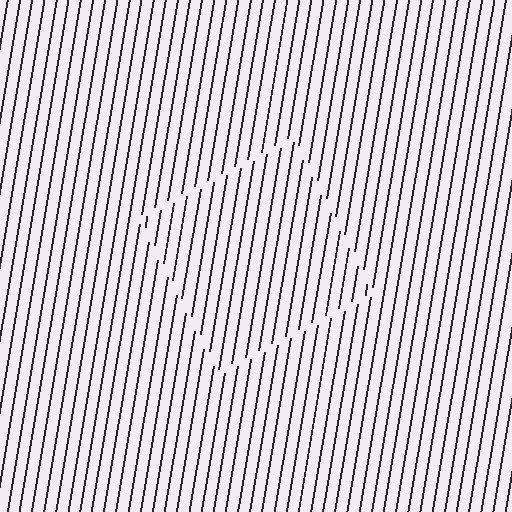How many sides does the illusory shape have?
4 sides — the line-ends trace a square.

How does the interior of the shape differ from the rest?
The interior of the shape contains the same grating, shifted by half a period — the contour is defined by the phase discontinuity where line-ends from the inner and outer gratings abut.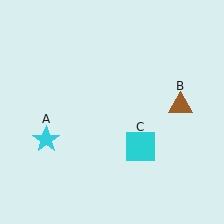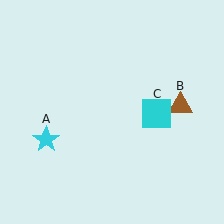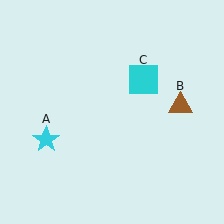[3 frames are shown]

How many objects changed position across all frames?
1 object changed position: cyan square (object C).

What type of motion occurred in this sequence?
The cyan square (object C) rotated counterclockwise around the center of the scene.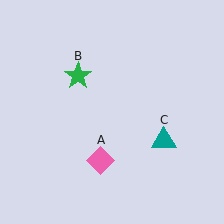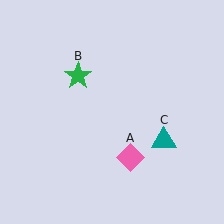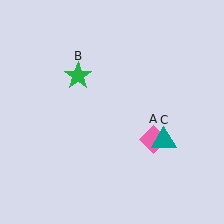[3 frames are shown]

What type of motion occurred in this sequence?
The pink diamond (object A) rotated counterclockwise around the center of the scene.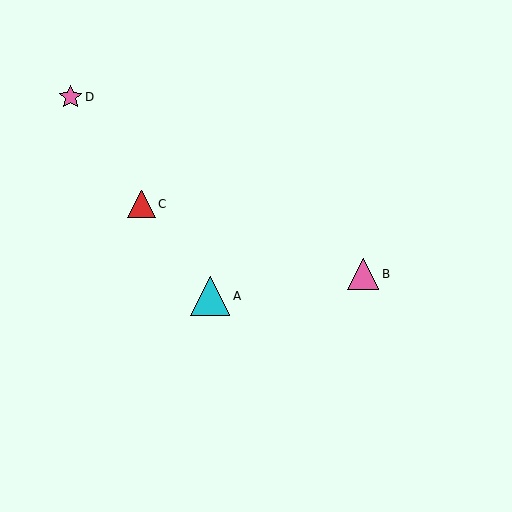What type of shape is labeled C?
Shape C is a red triangle.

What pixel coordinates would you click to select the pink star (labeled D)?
Click at (70, 97) to select the pink star D.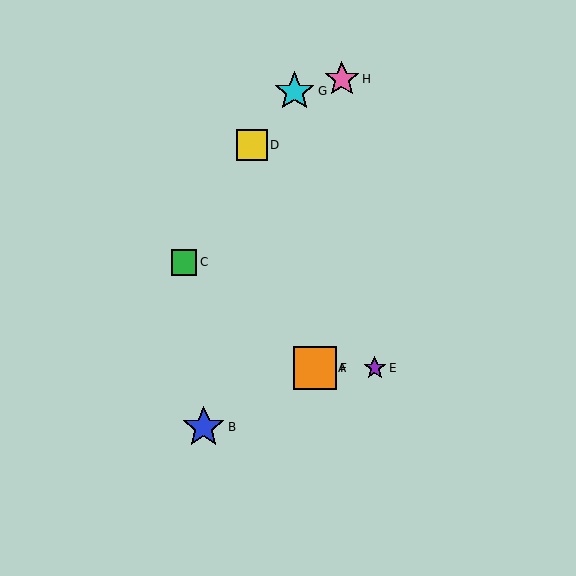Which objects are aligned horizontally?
Objects A, E, F are aligned horizontally.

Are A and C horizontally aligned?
No, A is at y≈368 and C is at y≈262.